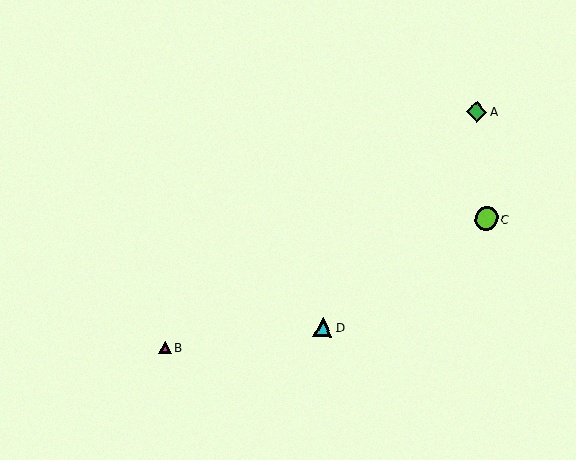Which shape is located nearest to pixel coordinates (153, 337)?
The magenta triangle (labeled B) at (165, 347) is nearest to that location.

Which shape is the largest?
The lime circle (labeled C) is the largest.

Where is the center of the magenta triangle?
The center of the magenta triangle is at (165, 347).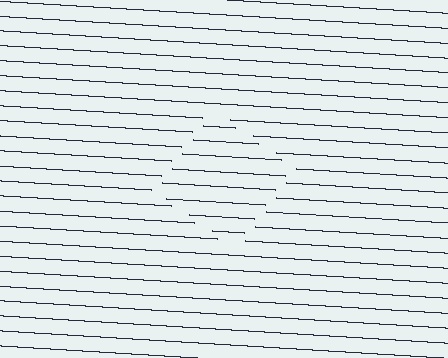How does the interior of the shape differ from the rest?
The interior of the shape contains the same grating, shifted by half a period — the contour is defined by the phase discontinuity where line-ends from the inner and outer gratings abut.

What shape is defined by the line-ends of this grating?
An illusory square. The interior of the shape contains the same grating, shifted by half a period — the contour is defined by the phase discontinuity where line-ends from the inner and outer gratings abut.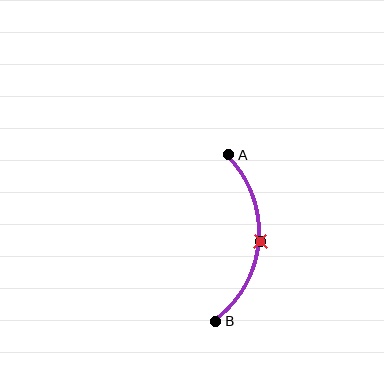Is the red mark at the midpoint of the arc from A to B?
Yes. The red mark lies on the arc at equal arc-length from both A and B — it is the arc midpoint.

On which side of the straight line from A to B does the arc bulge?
The arc bulges to the right of the straight line connecting A and B.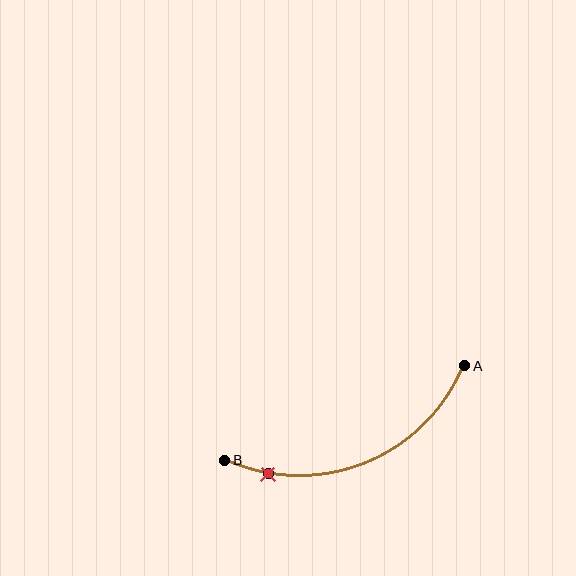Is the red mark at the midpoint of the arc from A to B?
No. The red mark lies on the arc but is closer to endpoint B. The arc midpoint would be at the point on the curve equidistant along the arc from both A and B.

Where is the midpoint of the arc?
The arc midpoint is the point on the curve farthest from the straight line joining A and B. It sits below that line.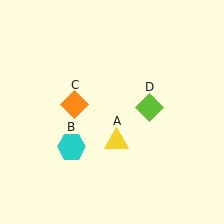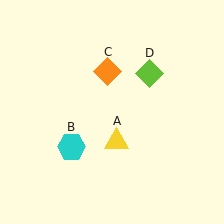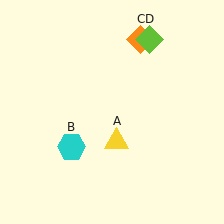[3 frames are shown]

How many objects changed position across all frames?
2 objects changed position: orange diamond (object C), lime diamond (object D).